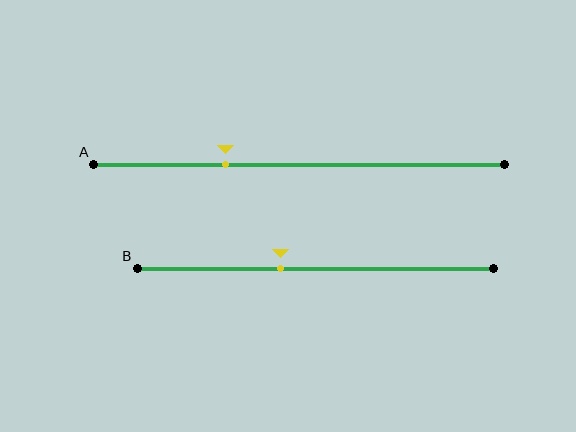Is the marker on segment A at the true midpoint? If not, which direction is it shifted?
No, the marker on segment A is shifted to the left by about 18% of the segment length.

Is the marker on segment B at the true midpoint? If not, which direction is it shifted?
No, the marker on segment B is shifted to the left by about 10% of the segment length.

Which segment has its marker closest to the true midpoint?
Segment B has its marker closest to the true midpoint.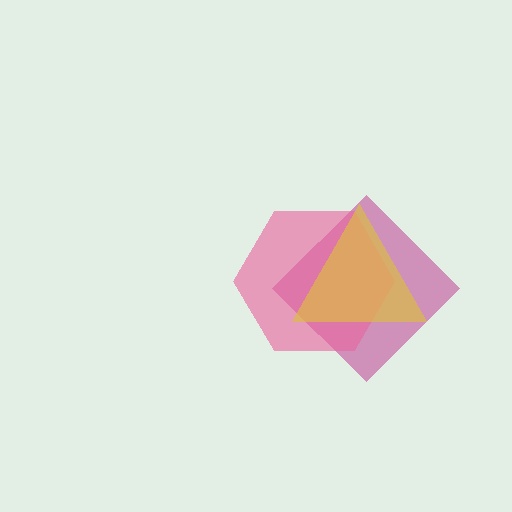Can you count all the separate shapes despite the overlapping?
Yes, there are 3 separate shapes.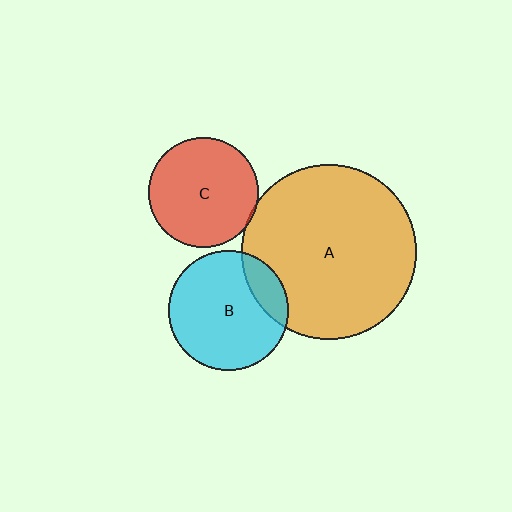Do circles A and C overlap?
Yes.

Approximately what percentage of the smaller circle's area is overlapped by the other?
Approximately 5%.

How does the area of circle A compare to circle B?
Approximately 2.1 times.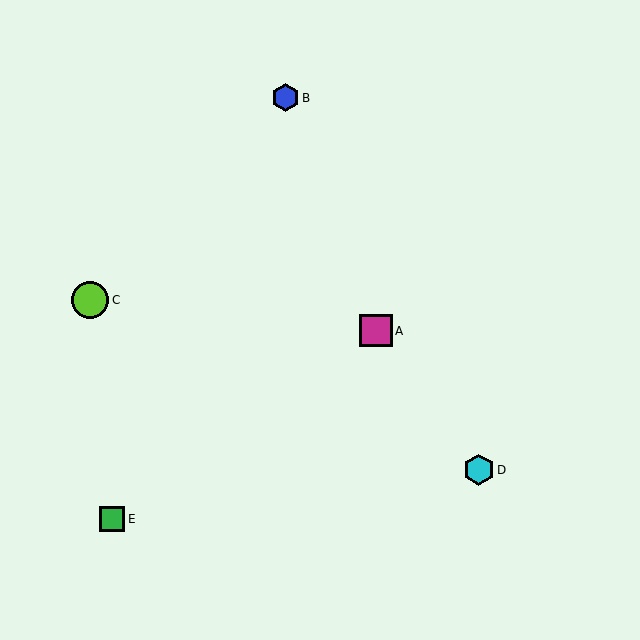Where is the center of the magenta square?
The center of the magenta square is at (376, 331).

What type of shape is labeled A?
Shape A is a magenta square.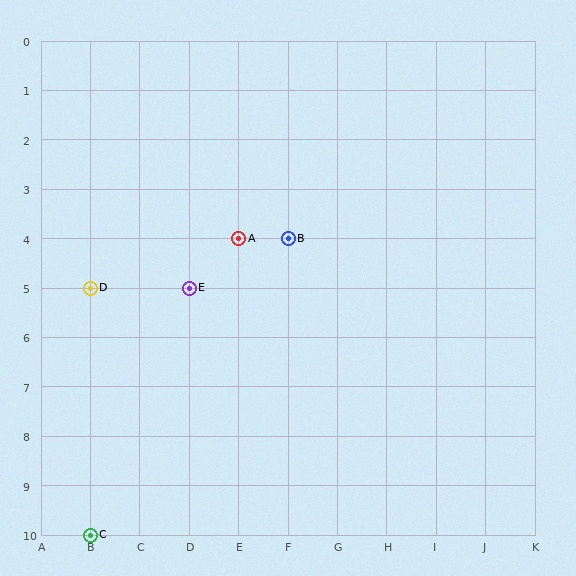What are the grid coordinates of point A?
Point A is at grid coordinates (E, 4).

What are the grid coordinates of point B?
Point B is at grid coordinates (F, 4).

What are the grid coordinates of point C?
Point C is at grid coordinates (B, 10).